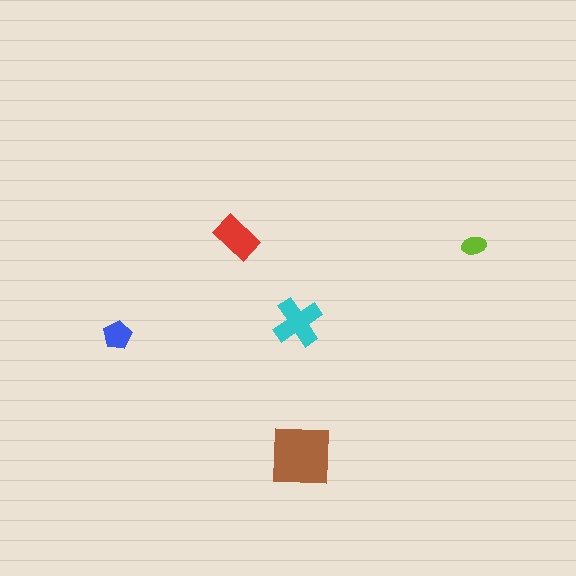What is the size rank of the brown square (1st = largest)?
1st.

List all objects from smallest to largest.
The lime ellipse, the blue pentagon, the red rectangle, the cyan cross, the brown square.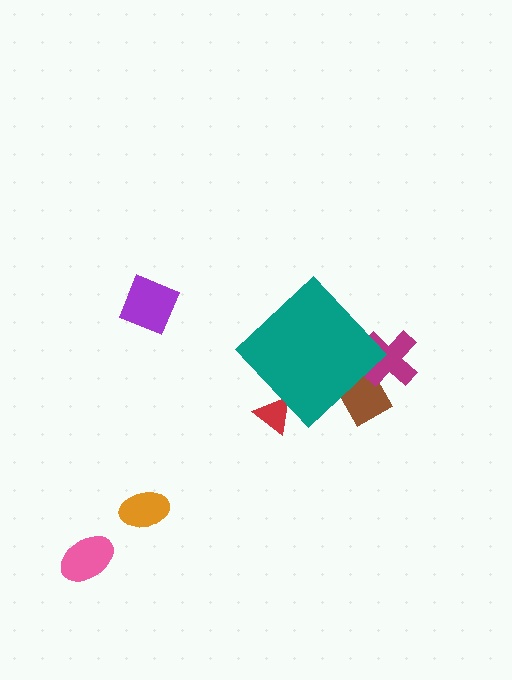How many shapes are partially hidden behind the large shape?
3 shapes are partially hidden.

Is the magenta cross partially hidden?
Yes, the magenta cross is partially hidden behind the teal diamond.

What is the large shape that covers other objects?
A teal diamond.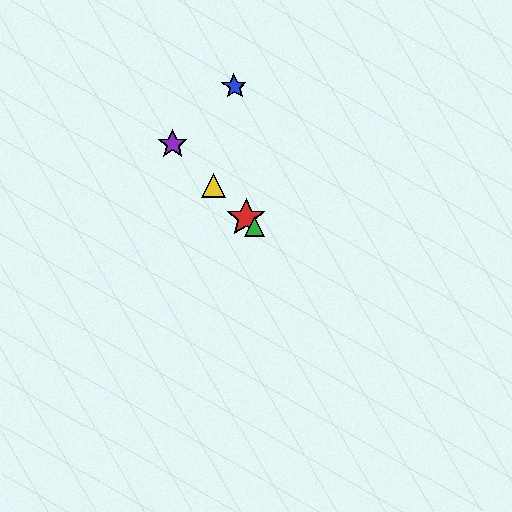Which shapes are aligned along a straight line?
The red star, the green triangle, the yellow triangle, the purple star are aligned along a straight line.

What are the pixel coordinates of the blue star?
The blue star is at (234, 86).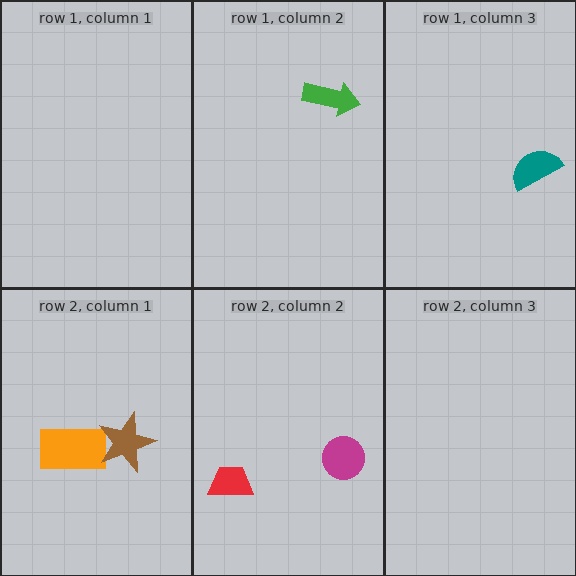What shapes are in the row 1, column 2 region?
The green arrow.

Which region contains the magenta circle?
The row 2, column 2 region.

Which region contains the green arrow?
The row 1, column 2 region.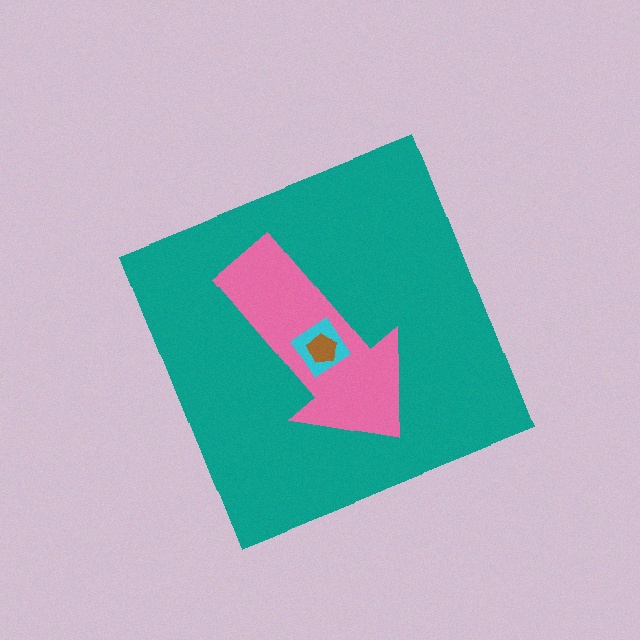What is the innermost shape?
The brown pentagon.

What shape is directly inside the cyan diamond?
The brown pentagon.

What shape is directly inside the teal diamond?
The pink arrow.